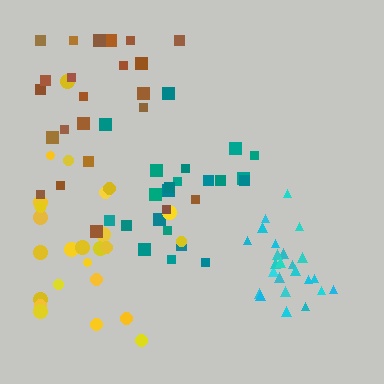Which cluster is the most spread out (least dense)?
Brown.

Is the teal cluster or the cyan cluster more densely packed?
Cyan.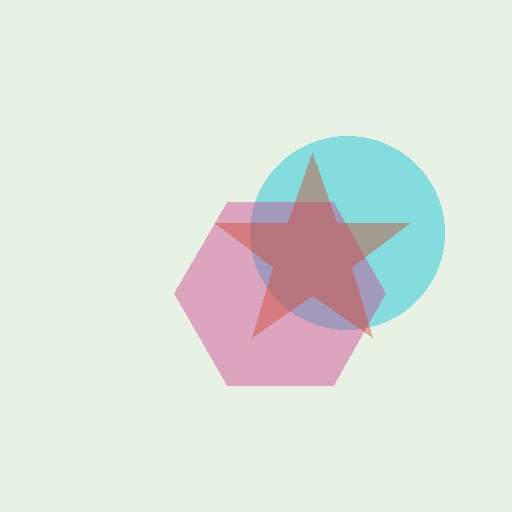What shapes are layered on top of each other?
The layered shapes are: a cyan circle, a magenta hexagon, a red star.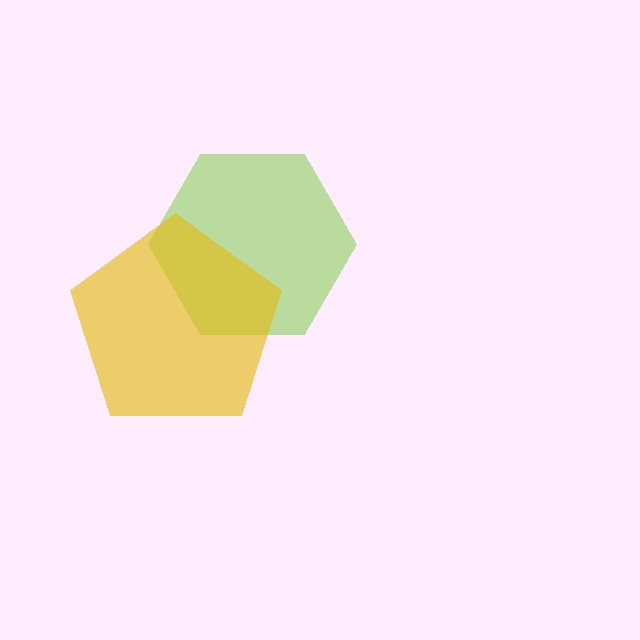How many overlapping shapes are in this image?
There are 2 overlapping shapes in the image.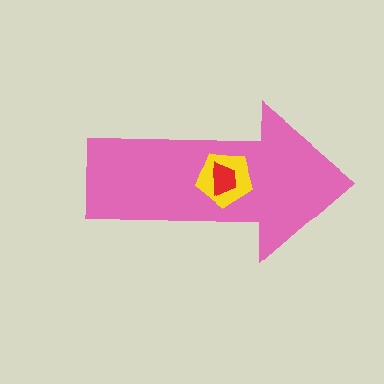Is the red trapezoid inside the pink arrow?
Yes.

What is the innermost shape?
The red trapezoid.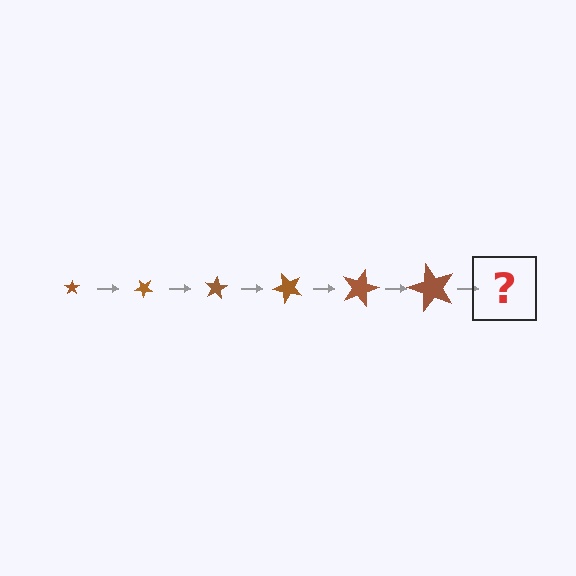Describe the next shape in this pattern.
It should be a star, larger than the previous one and rotated 240 degrees from the start.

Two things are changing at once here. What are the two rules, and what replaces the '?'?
The two rules are that the star grows larger each step and it rotates 40 degrees each step. The '?' should be a star, larger than the previous one and rotated 240 degrees from the start.